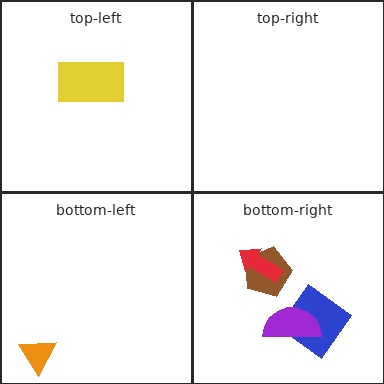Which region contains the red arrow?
The bottom-right region.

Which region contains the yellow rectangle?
The top-left region.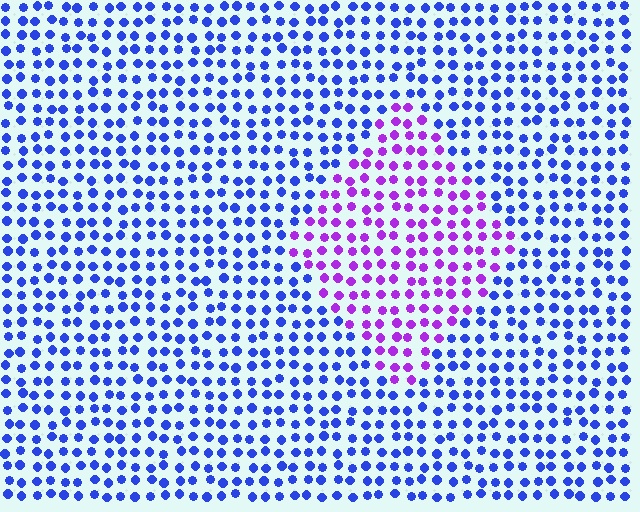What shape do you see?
I see a diamond.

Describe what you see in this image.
The image is filled with small blue elements in a uniform arrangement. A diamond-shaped region is visible where the elements are tinted to a slightly different hue, forming a subtle color boundary.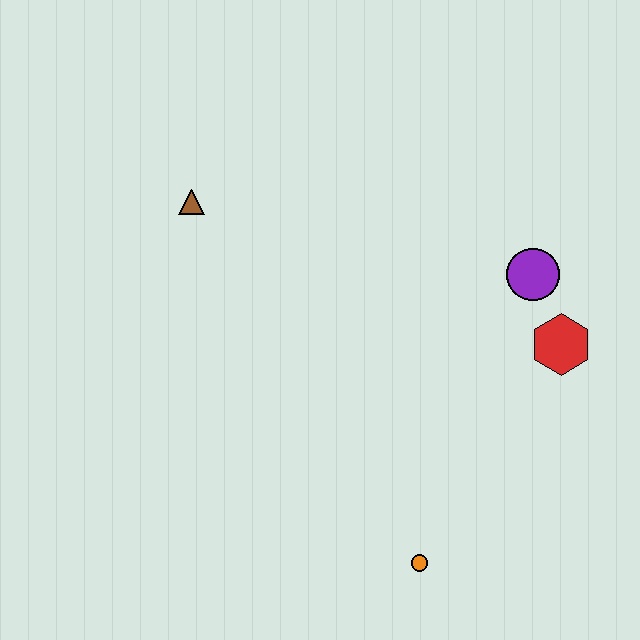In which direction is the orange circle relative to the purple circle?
The orange circle is below the purple circle.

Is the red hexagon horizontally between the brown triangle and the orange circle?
No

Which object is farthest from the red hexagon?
The brown triangle is farthest from the red hexagon.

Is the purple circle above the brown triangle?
No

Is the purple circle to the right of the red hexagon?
No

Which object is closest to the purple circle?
The red hexagon is closest to the purple circle.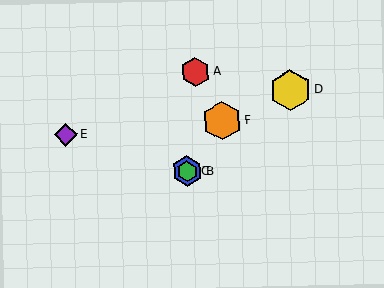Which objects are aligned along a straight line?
Objects B, C, F are aligned along a straight line.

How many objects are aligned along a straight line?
3 objects (B, C, F) are aligned along a straight line.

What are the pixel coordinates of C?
Object C is at (187, 171).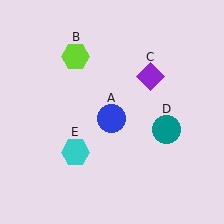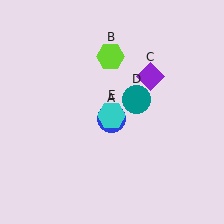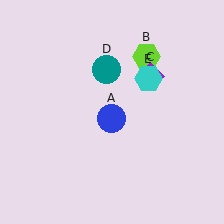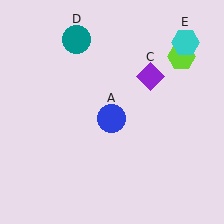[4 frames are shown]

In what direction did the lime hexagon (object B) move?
The lime hexagon (object B) moved right.